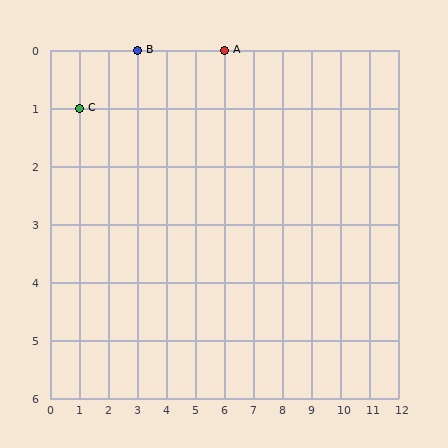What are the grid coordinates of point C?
Point C is at grid coordinates (1, 1).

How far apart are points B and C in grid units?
Points B and C are 2 columns and 1 row apart (about 2.2 grid units diagonally).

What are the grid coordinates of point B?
Point B is at grid coordinates (3, 0).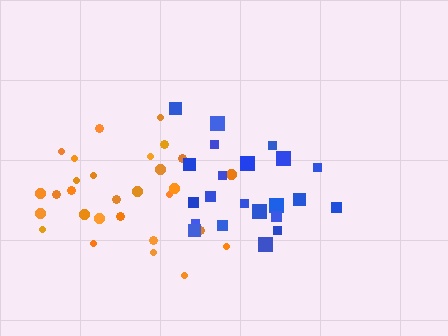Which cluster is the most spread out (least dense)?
Orange.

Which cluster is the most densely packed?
Blue.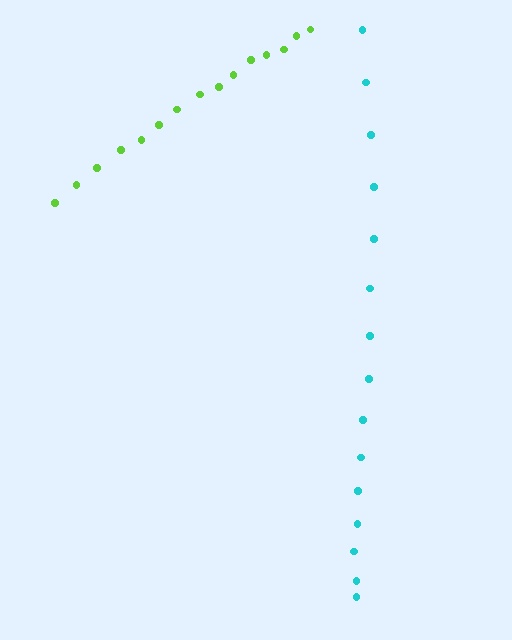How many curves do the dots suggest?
There are 2 distinct paths.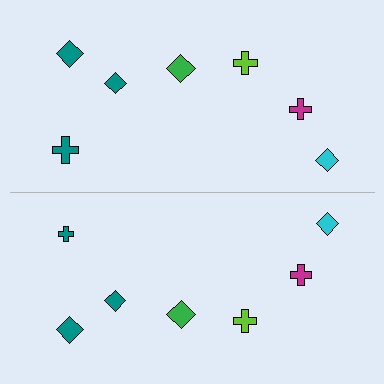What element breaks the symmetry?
The teal cross on the bottom side has a different size than its mirror counterpart.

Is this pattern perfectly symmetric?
No, the pattern is not perfectly symmetric. The teal cross on the bottom side has a different size than its mirror counterpart.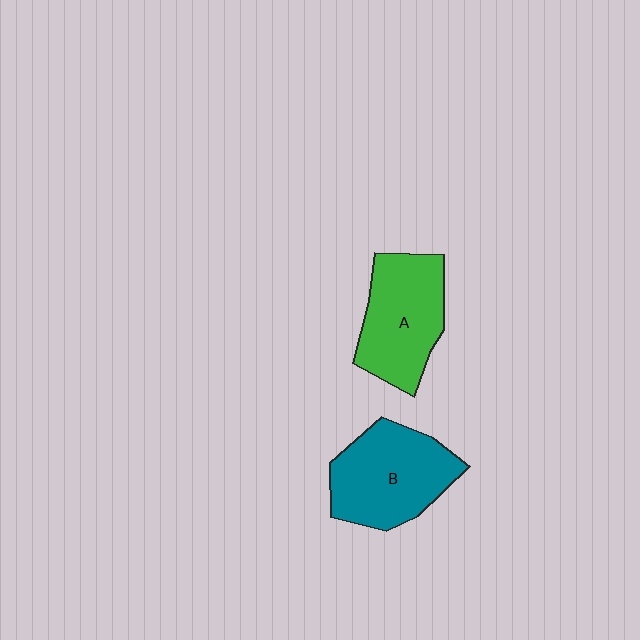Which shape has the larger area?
Shape B (teal).